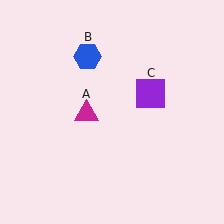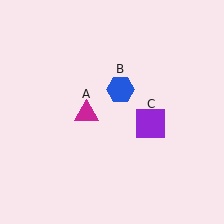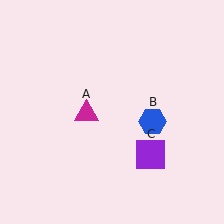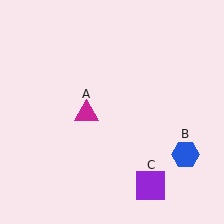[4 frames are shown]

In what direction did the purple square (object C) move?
The purple square (object C) moved down.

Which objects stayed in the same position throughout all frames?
Magenta triangle (object A) remained stationary.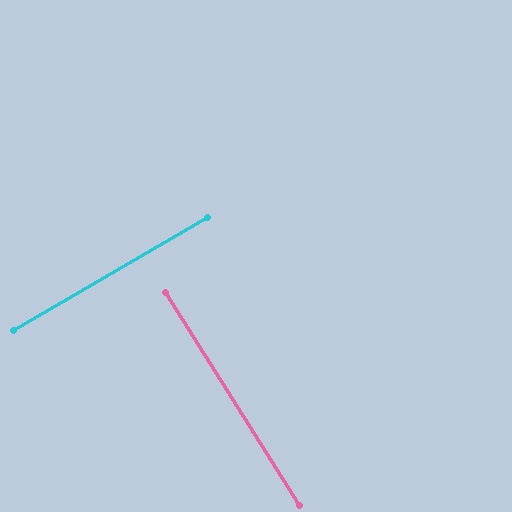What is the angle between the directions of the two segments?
Approximately 88 degrees.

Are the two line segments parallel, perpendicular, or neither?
Perpendicular — they meet at approximately 88°.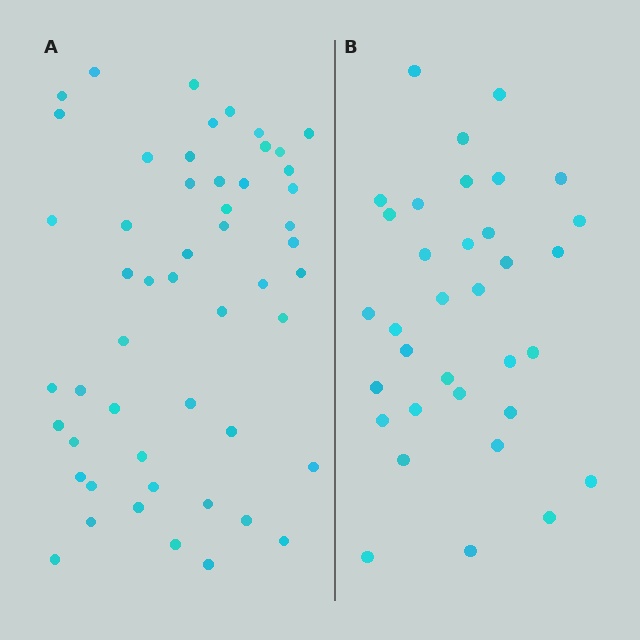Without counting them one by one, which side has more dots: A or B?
Region A (the left region) has more dots.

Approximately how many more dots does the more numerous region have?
Region A has approximately 20 more dots than region B.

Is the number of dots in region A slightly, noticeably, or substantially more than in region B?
Region A has substantially more. The ratio is roughly 1.5 to 1.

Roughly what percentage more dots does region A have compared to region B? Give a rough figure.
About 55% more.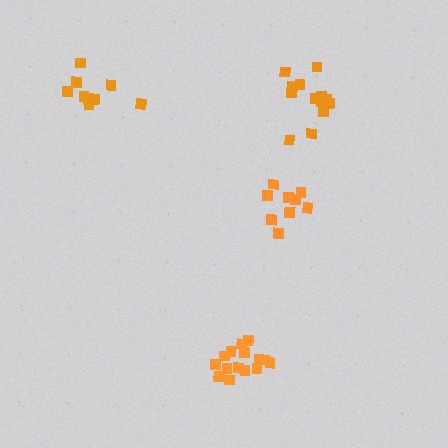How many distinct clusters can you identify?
There are 4 distinct clusters.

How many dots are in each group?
Group 1: 15 dots, Group 2: 10 dots, Group 3: 13 dots, Group 4: 9 dots (47 total).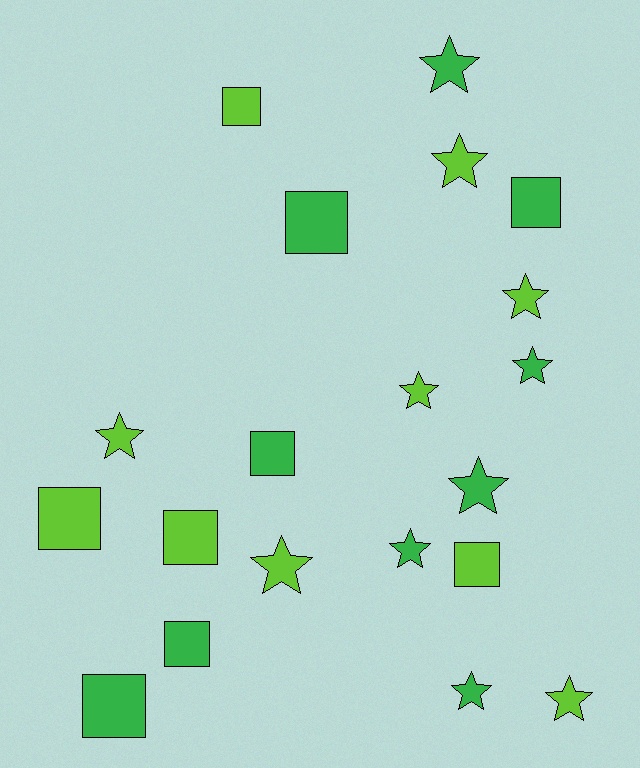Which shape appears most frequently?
Star, with 11 objects.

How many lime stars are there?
There are 6 lime stars.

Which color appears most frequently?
Green, with 10 objects.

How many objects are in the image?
There are 20 objects.